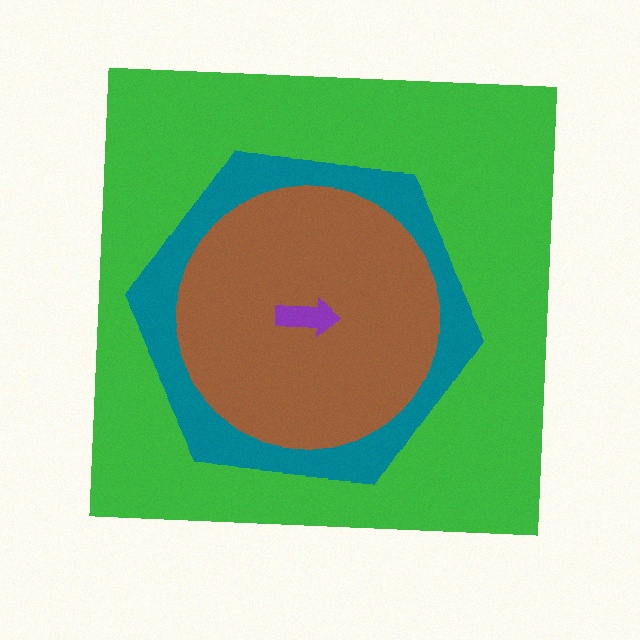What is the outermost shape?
The green square.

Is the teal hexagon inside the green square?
Yes.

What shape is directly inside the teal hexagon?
The brown circle.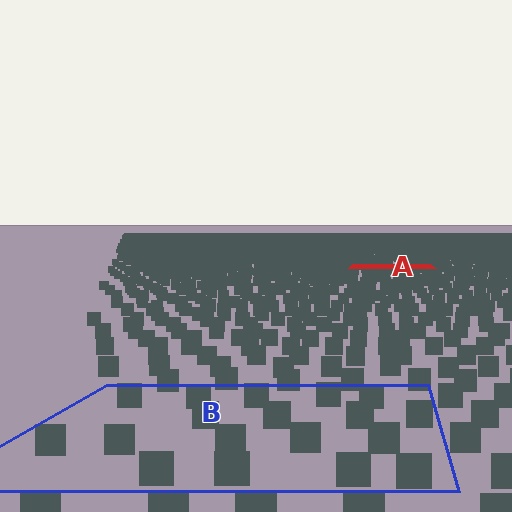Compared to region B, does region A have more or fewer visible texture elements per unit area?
Region A has more texture elements per unit area — they are packed more densely because it is farther away.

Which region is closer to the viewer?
Region B is closer. The texture elements there are larger and more spread out.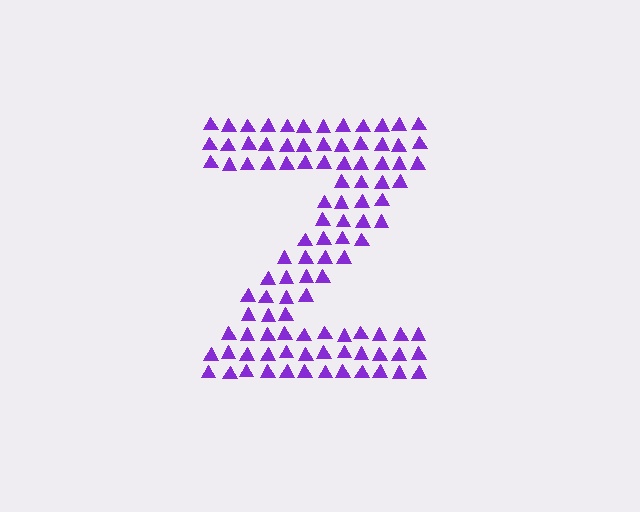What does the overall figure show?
The overall figure shows the letter Z.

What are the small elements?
The small elements are triangles.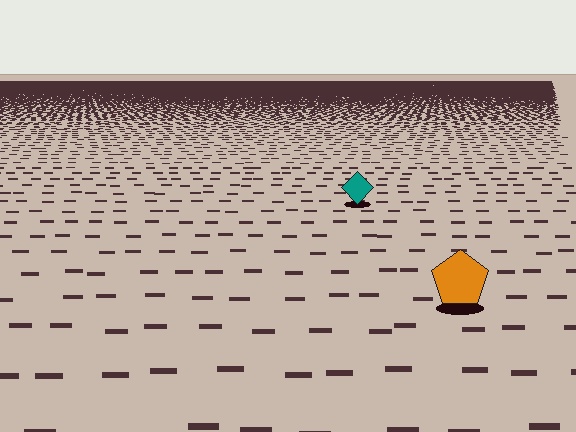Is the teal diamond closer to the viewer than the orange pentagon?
No. The orange pentagon is closer — you can tell from the texture gradient: the ground texture is coarser near it.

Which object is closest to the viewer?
The orange pentagon is closest. The texture marks near it are larger and more spread out.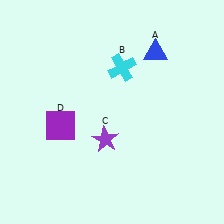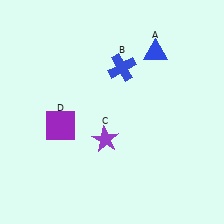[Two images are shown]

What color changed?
The cross (B) changed from cyan in Image 1 to blue in Image 2.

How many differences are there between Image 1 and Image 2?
There is 1 difference between the two images.